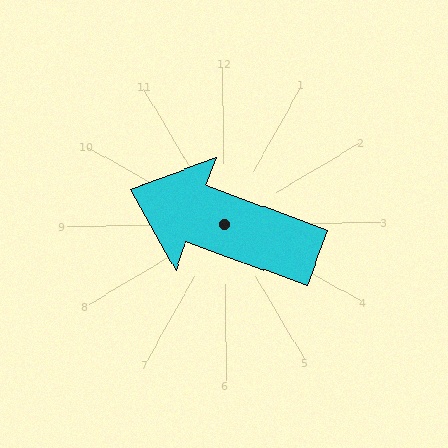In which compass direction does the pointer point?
West.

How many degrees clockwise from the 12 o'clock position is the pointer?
Approximately 291 degrees.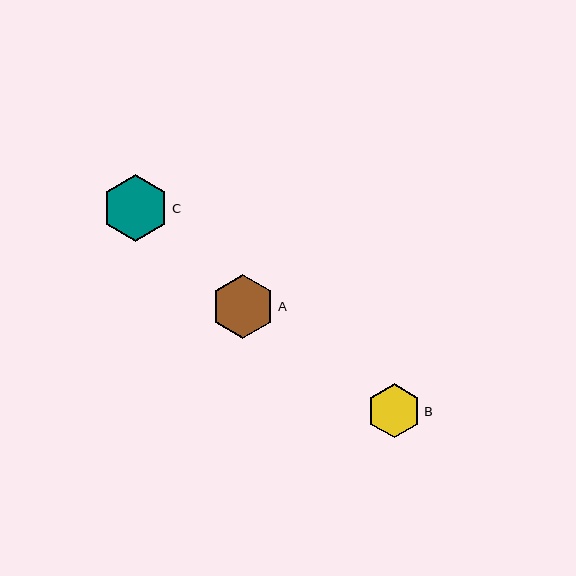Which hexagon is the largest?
Hexagon C is the largest with a size of approximately 67 pixels.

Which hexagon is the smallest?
Hexagon B is the smallest with a size of approximately 54 pixels.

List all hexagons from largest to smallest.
From largest to smallest: C, A, B.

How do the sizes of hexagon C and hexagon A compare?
Hexagon C and hexagon A are approximately the same size.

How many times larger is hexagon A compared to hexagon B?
Hexagon A is approximately 1.2 times the size of hexagon B.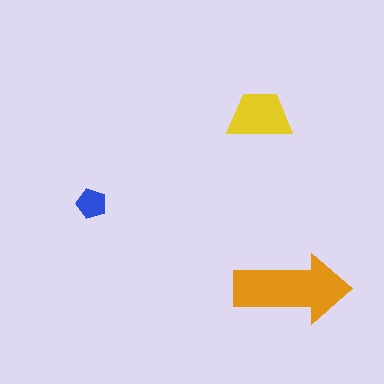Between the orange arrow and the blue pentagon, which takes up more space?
The orange arrow.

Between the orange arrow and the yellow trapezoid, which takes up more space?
The orange arrow.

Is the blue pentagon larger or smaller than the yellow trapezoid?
Smaller.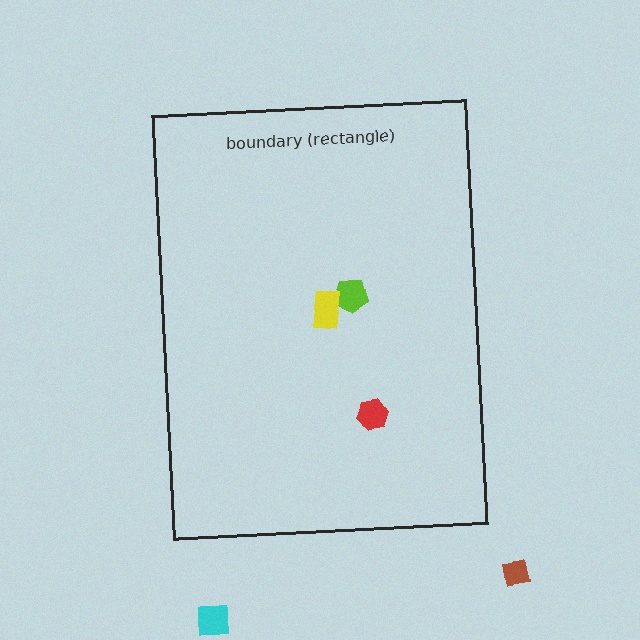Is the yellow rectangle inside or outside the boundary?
Inside.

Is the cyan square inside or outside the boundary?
Outside.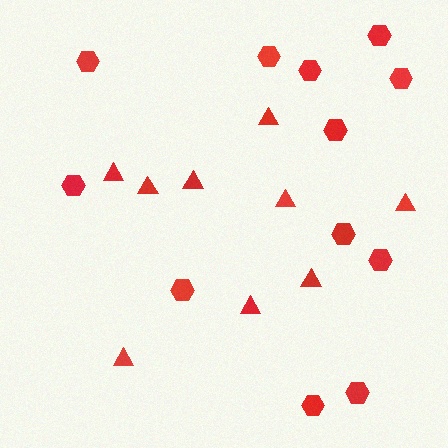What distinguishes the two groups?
There are 2 groups: one group of triangles (9) and one group of hexagons (12).